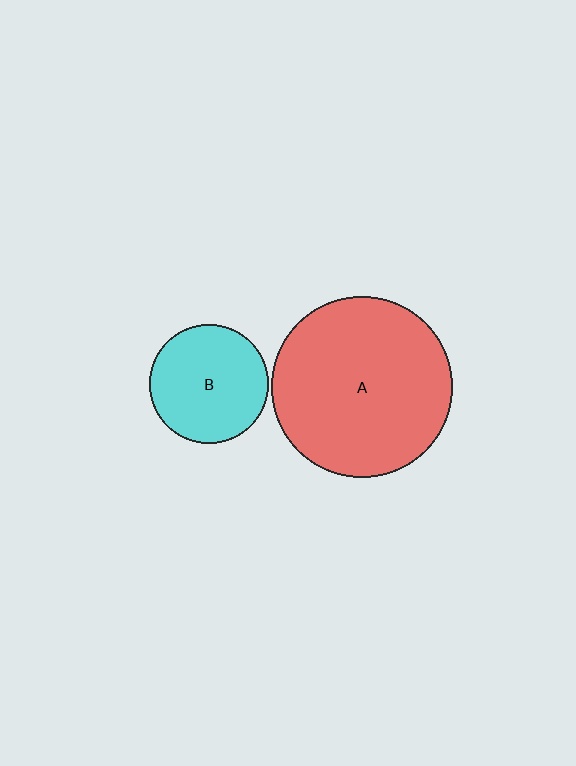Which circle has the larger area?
Circle A (red).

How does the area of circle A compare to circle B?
Approximately 2.3 times.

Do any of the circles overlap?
No, none of the circles overlap.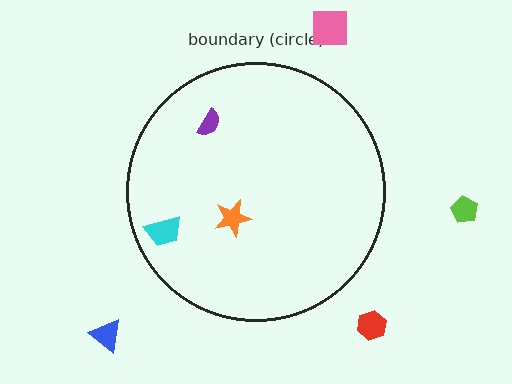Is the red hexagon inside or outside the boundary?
Outside.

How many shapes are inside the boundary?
3 inside, 4 outside.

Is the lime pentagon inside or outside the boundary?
Outside.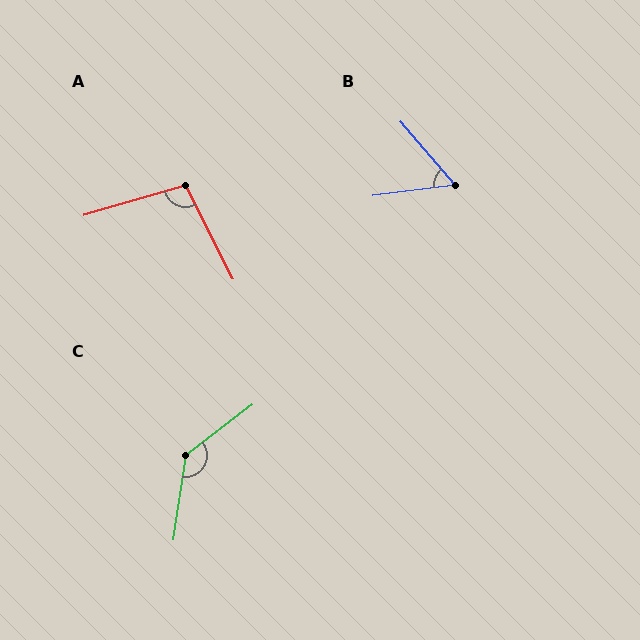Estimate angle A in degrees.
Approximately 101 degrees.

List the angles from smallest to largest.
B (57°), A (101°), C (136°).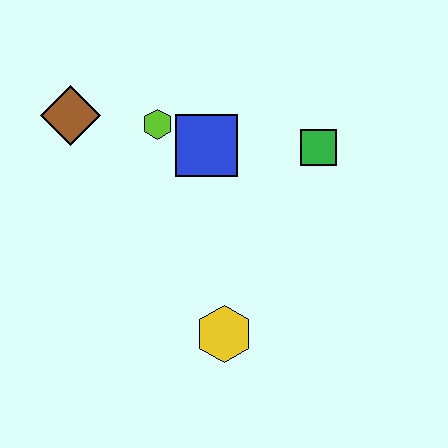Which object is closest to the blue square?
The lime hexagon is closest to the blue square.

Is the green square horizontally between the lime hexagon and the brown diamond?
No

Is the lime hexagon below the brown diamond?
Yes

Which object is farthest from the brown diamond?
The yellow hexagon is farthest from the brown diamond.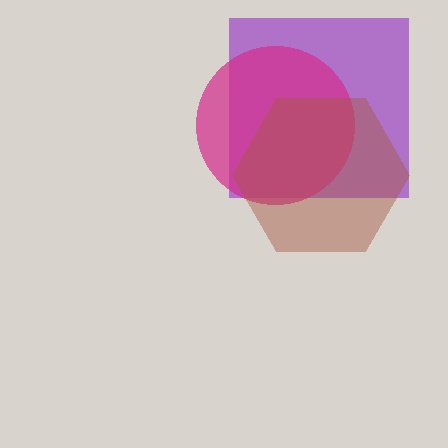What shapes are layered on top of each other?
The layered shapes are: a purple square, a magenta circle, a brown hexagon.